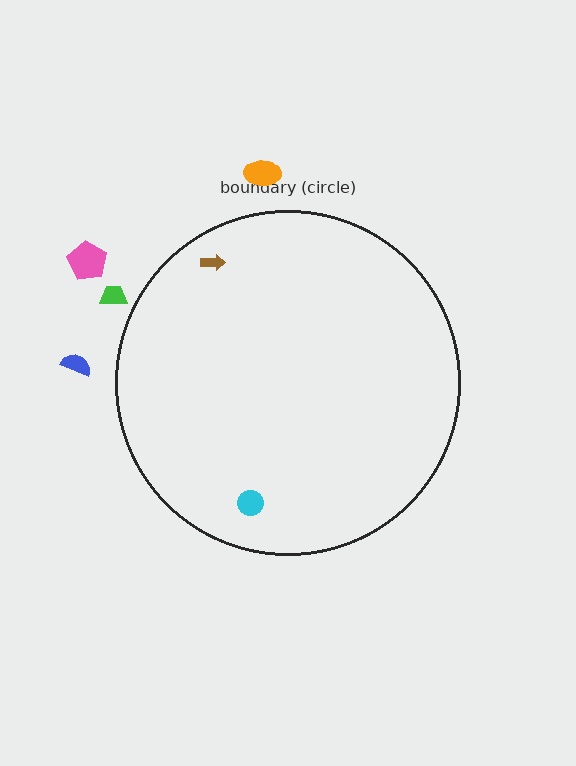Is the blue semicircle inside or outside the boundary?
Outside.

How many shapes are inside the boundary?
2 inside, 4 outside.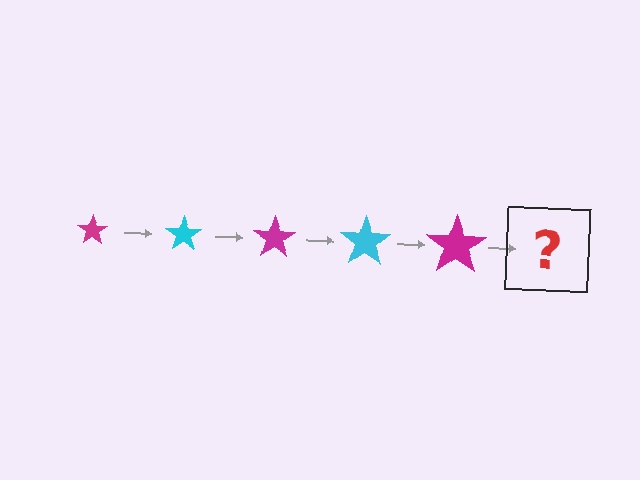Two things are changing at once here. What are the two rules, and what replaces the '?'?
The two rules are that the star grows larger each step and the color cycles through magenta and cyan. The '?' should be a cyan star, larger than the previous one.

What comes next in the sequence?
The next element should be a cyan star, larger than the previous one.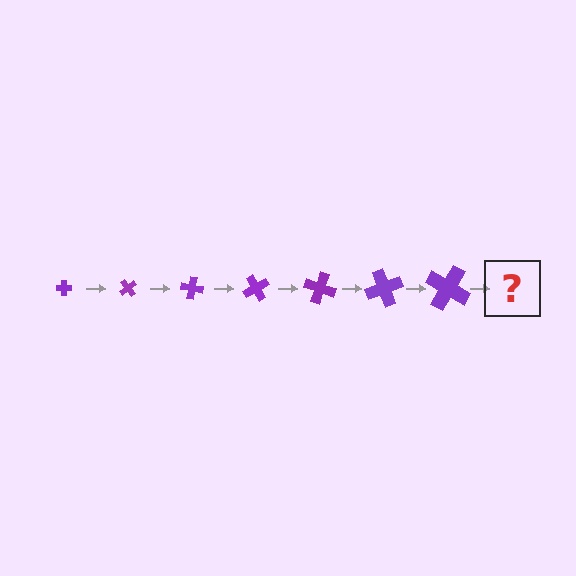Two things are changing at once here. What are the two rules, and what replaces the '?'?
The two rules are that the cross grows larger each step and it rotates 50 degrees each step. The '?' should be a cross, larger than the previous one and rotated 350 degrees from the start.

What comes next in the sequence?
The next element should be a cross, larger than the previous one and rotated 350 degrees from the start.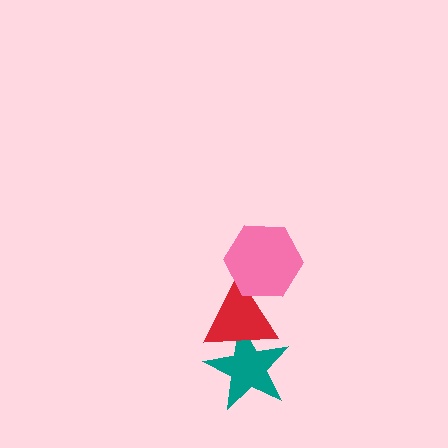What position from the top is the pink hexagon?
The pink hexagon is 1st from the top.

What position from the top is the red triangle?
The red triangle is 2nd from the top.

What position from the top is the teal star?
The teal star is 3rd from the top.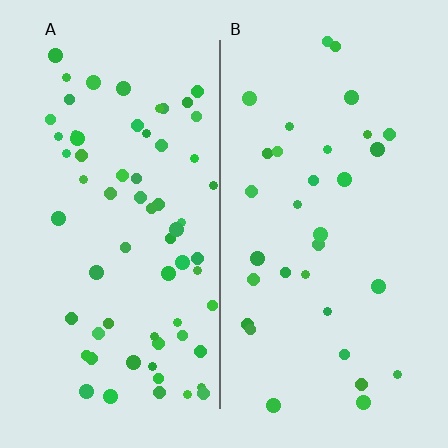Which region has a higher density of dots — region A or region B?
A (the left).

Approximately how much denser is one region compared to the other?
Approximately 2.0× — region A over region B.